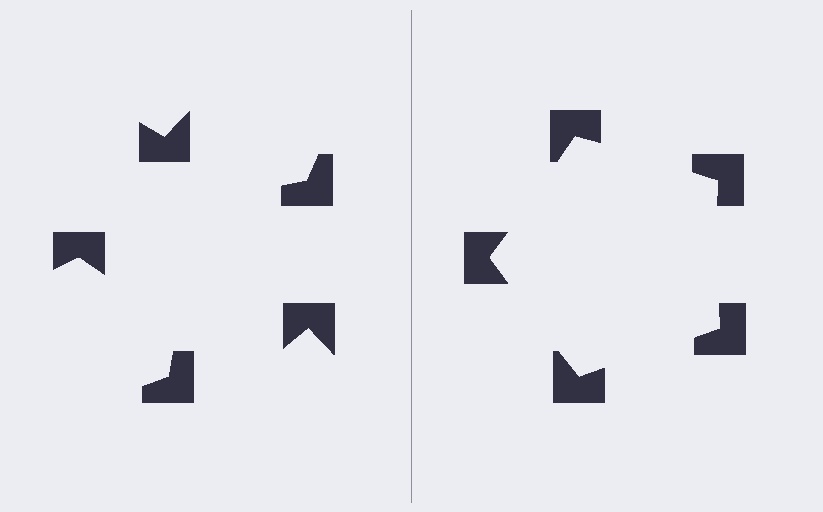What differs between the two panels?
The notched squares are positioned identically on both sides; only the wedge orientations differ. On the right they align to a pentagon; on the left they are misaligned.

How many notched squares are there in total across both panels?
10 — 5 on each side.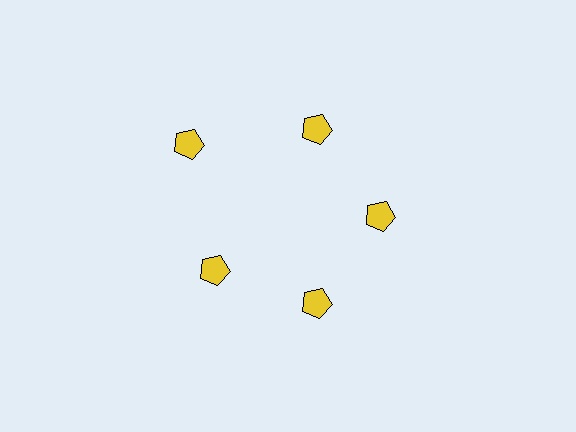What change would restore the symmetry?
The symmetry would be restored by moving it inward, back onto the ring so that all 5 pentagons sit at equal angles and equal distance from the center.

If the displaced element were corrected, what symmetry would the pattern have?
It would have 5-fold rotational symmetry — the pattern would map onto itself every 72 degrees.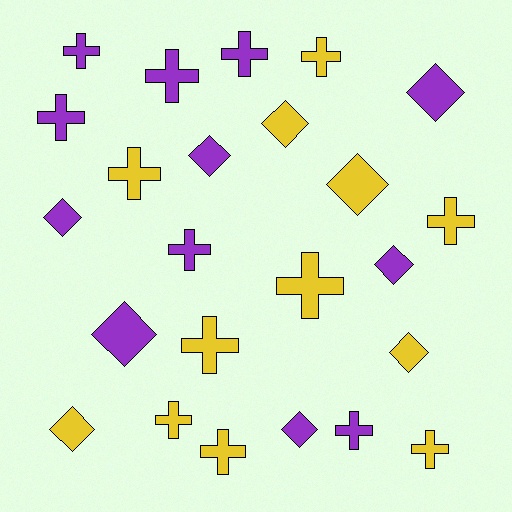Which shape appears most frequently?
Cross, with 14 objects.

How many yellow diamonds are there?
There are 4 yellow diamonds.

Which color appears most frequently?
Yellow, with 12 objects.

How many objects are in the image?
There are 24 objects.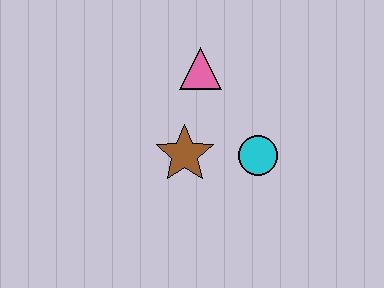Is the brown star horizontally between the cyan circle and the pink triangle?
No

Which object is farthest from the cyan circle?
The pink triangle is farthest from the cyan circle.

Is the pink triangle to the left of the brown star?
No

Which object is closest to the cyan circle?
The brown star is closest to the cyan circle.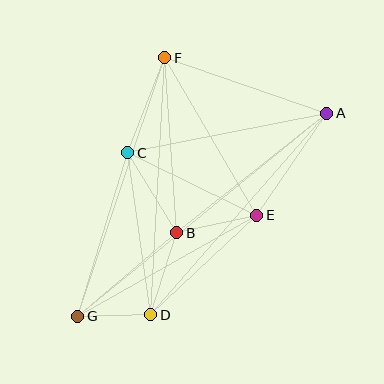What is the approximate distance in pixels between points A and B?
The distance between A and B is approximately 192 pixels.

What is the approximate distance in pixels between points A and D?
The distance between A and D is approximately 268 pixels.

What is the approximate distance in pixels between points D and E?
The distance between D and E is approximately 146 pixels.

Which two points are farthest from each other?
Points A and G are farthest from each other.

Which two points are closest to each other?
Points D and G are closest to each other.